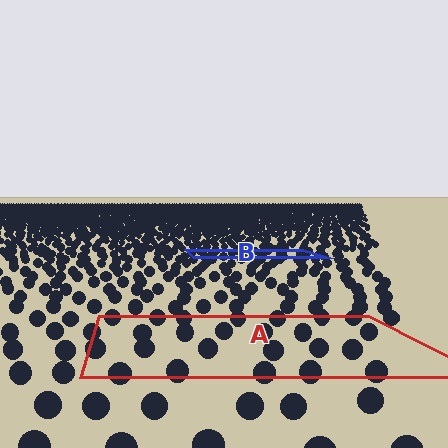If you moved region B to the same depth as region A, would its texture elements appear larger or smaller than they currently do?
They would appear larger. At a closer depth, the same texture elements are projected at a bigger on-screen size.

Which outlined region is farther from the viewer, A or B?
Region B is farther from the viewer — the texture elements inside it appear smaller and more densely packed.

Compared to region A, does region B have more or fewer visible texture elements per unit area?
Region B has more texture elements per unit area — they are packed more densely because it is farther away.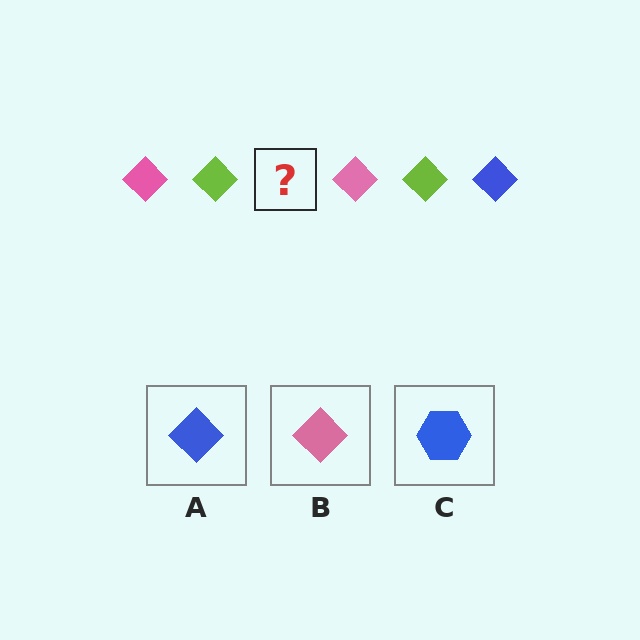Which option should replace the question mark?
Option A.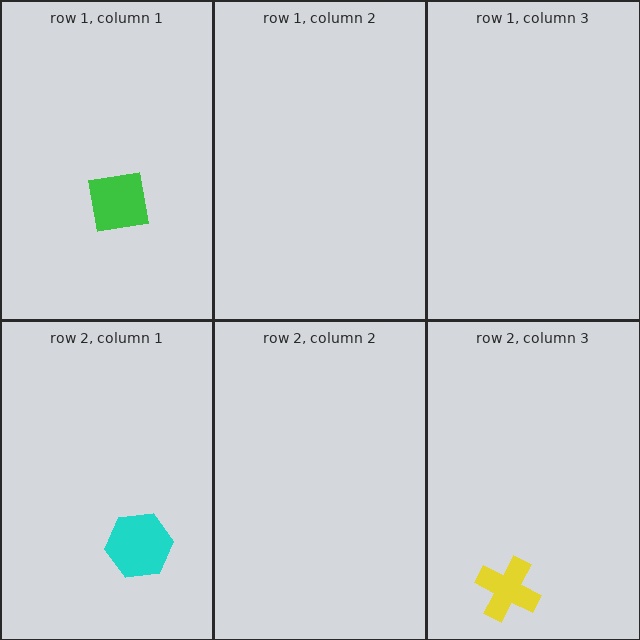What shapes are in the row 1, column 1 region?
The green square.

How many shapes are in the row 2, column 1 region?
1.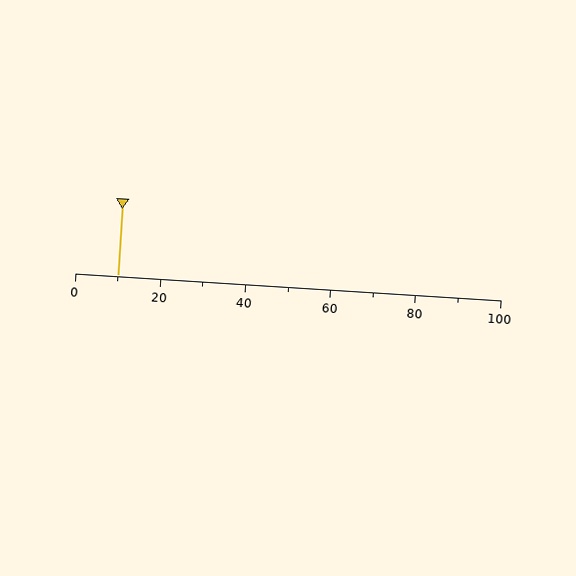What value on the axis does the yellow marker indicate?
The marker indicates approximately 10.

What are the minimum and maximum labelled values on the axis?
The axis runs from 0 to 100.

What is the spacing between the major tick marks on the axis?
The major ticks are spaced 20 apart.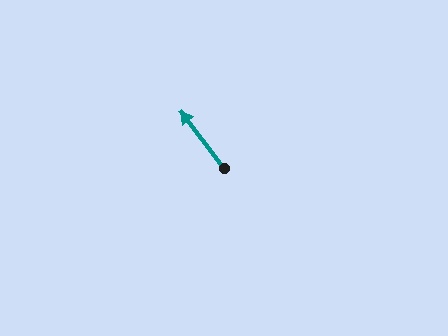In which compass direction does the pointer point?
Northwest.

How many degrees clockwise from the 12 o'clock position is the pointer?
Approximately 323 degrees.